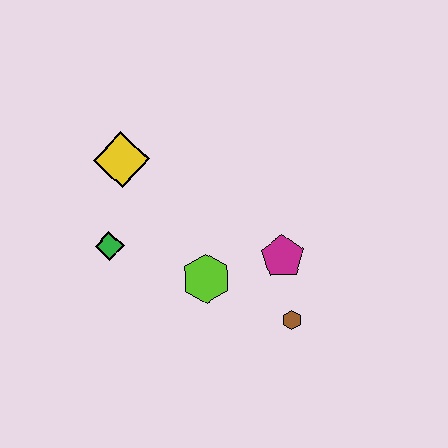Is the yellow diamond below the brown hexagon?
No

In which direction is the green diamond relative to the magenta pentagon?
The green diamond is to the left of the magenta pentagon.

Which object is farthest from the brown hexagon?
The yellow diamond is farthest from the brown hexagon.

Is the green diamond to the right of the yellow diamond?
No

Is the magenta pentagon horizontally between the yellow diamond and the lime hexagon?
No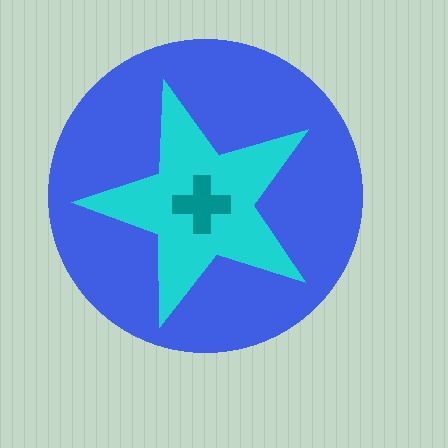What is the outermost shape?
The blue circle.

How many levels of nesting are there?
3.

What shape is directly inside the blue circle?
The cyan star.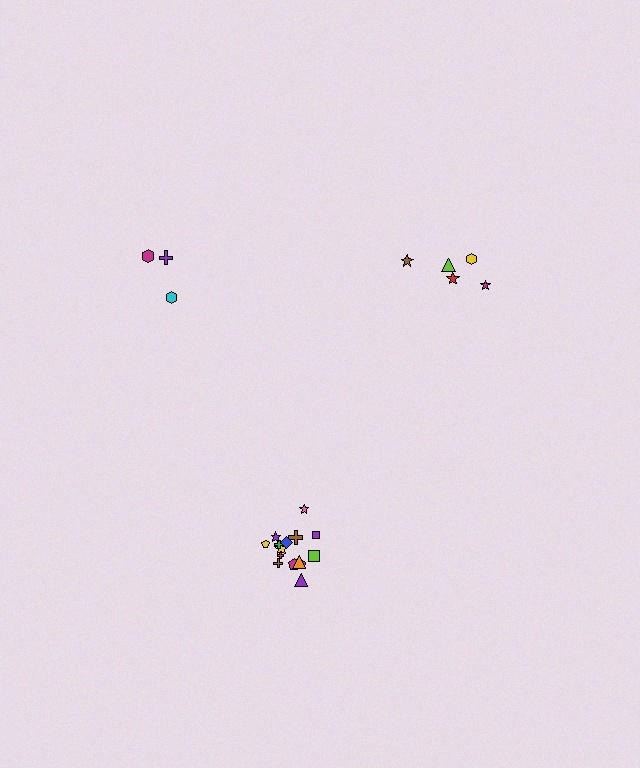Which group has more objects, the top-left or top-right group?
The top-right group.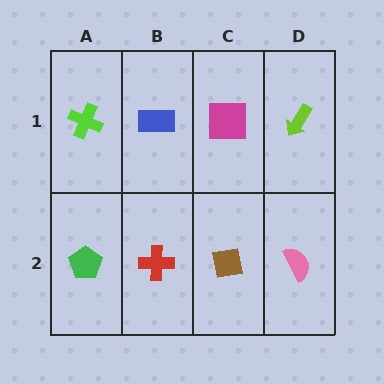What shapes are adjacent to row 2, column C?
A magenta square (row 1, column C), a red cross (row 2, column B), a pink semicircle (row 2, column D).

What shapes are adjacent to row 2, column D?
A lime arrow (row 1, column D), a brown square (row 2, column C).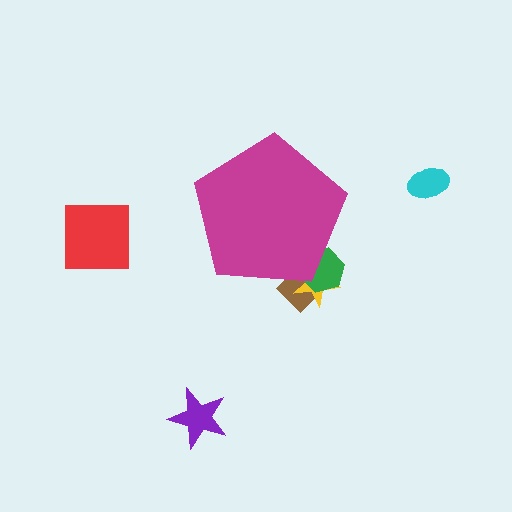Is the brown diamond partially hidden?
Yes, the brown diamond is partially hidden behind the magenta pentagon.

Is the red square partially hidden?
No, the red square is fully visible.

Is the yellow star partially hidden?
Yes, the yellow star is partially hidden behind the magenta pentagon.